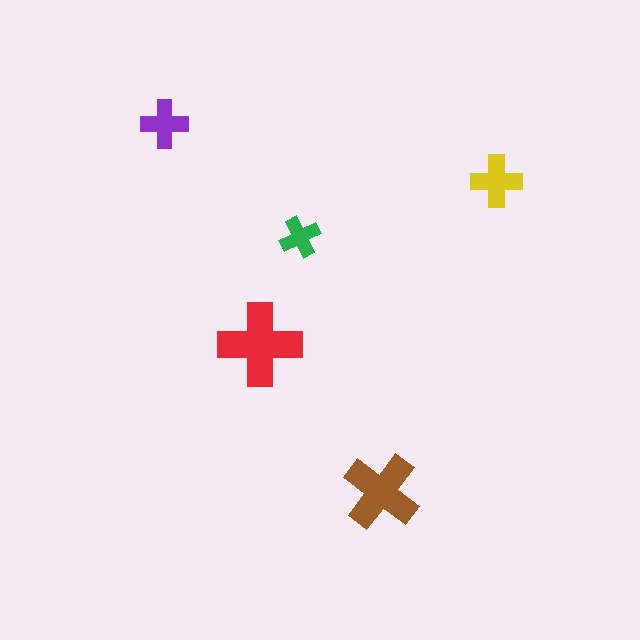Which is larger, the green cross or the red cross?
The red one.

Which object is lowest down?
The brown cross is bottommost.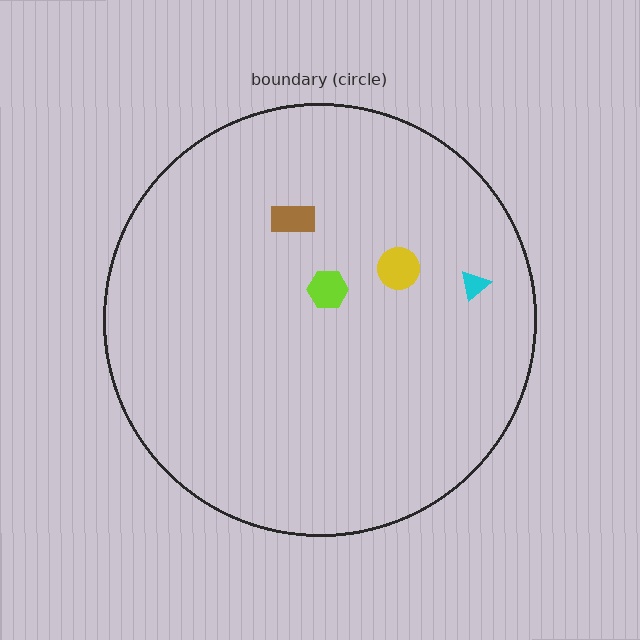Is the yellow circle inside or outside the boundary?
Inside.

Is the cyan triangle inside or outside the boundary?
Inside.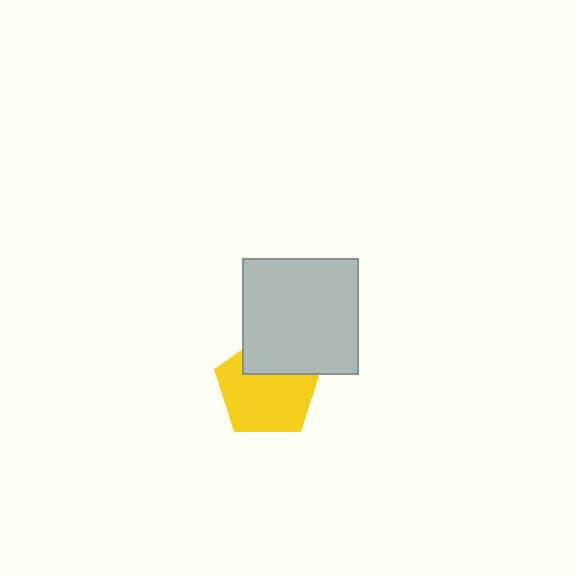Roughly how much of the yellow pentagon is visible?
Most of it is visible (roughly 70%).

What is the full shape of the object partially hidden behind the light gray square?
The partially hidden object is a yellow pentagon.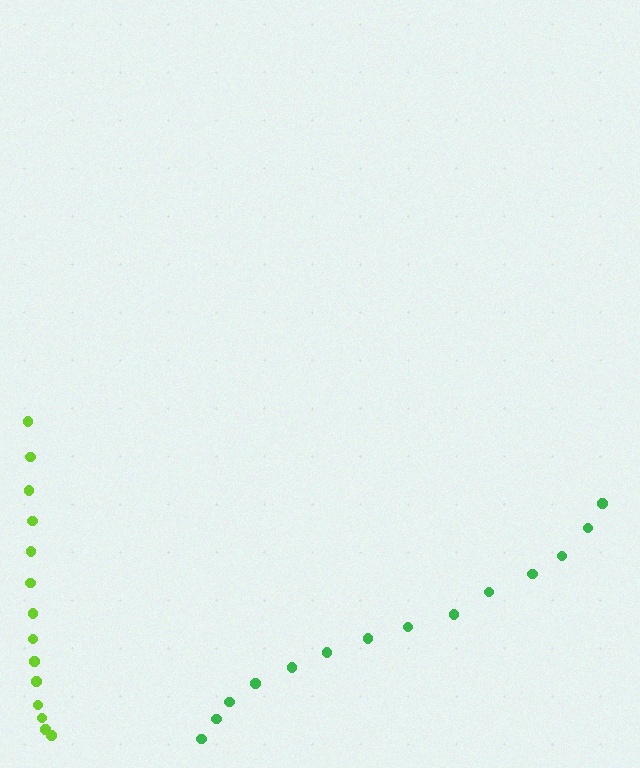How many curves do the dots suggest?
There are 2 distinct paths.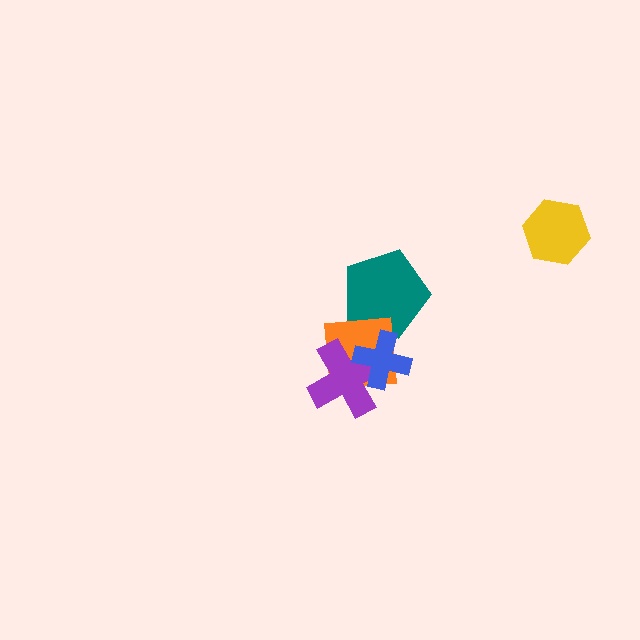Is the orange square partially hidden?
Yes, it is partially covered by another shape.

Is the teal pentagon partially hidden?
Yes, it is partially covered by another shape.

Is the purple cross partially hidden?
Yes, it is partially covered by another shape.